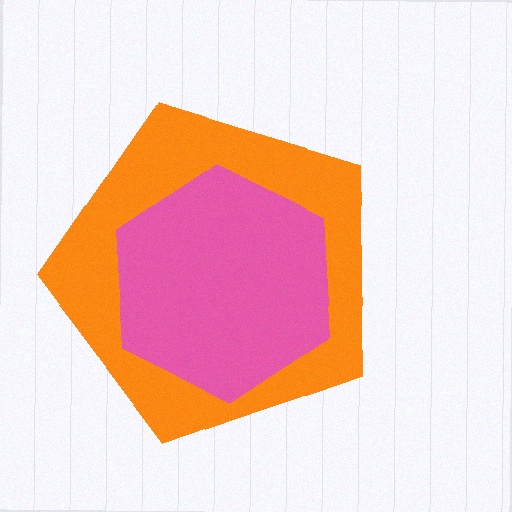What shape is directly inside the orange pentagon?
The pink hexagon.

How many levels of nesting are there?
2.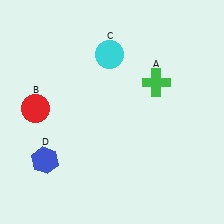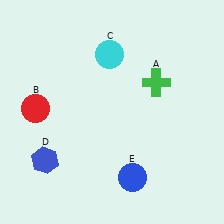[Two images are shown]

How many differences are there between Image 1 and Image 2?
There is 1 difference between the two images.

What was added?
A blue circle (E) was added in Image 2.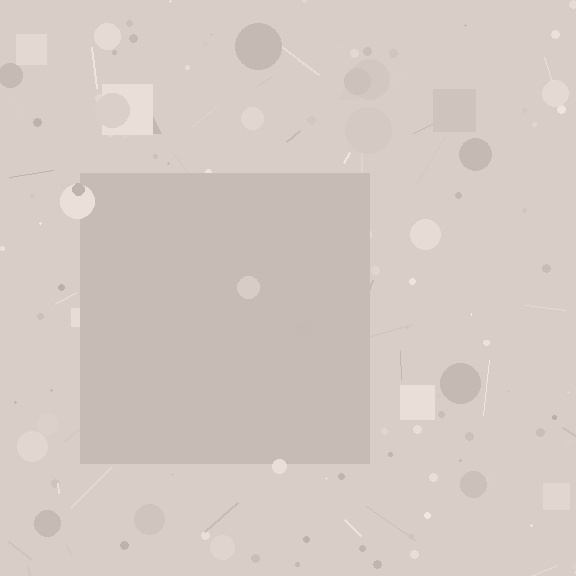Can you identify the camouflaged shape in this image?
The camouflaged shape is a square.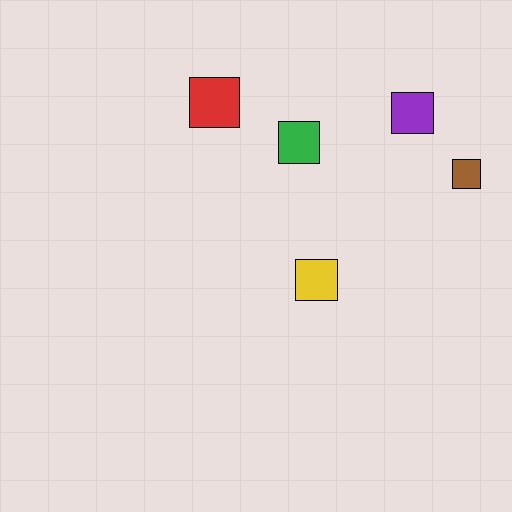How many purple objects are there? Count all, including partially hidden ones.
There is 1 purple object.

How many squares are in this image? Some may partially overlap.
There are 5 squares.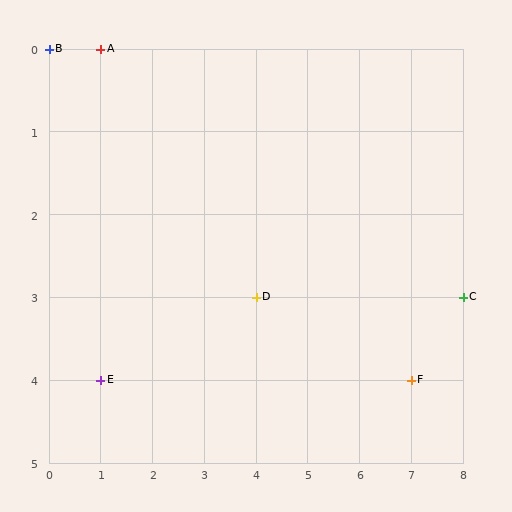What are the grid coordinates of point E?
Point E is at grid coordinates (1, 4).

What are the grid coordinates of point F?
Point F is at grid coordinates (7, 4).